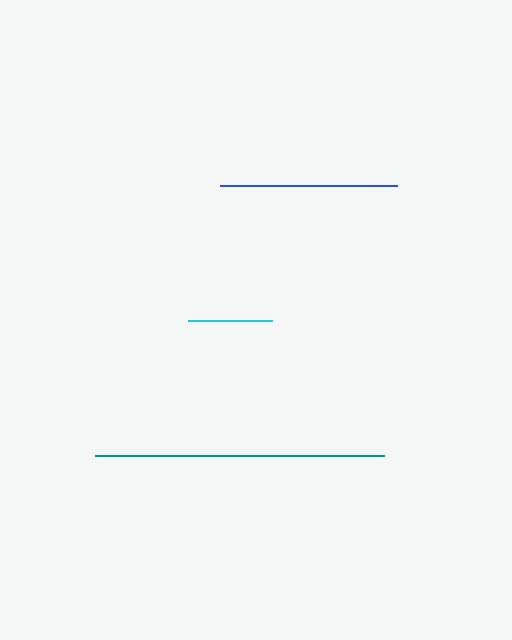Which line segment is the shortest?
The cyan line is the shortest at approximately 84 pixels.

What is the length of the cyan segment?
The cyan segment is approximately 84 pixels long.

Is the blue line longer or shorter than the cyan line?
The blue line is longer than the cyan line.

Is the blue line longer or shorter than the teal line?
The teal line is longer than the blue line.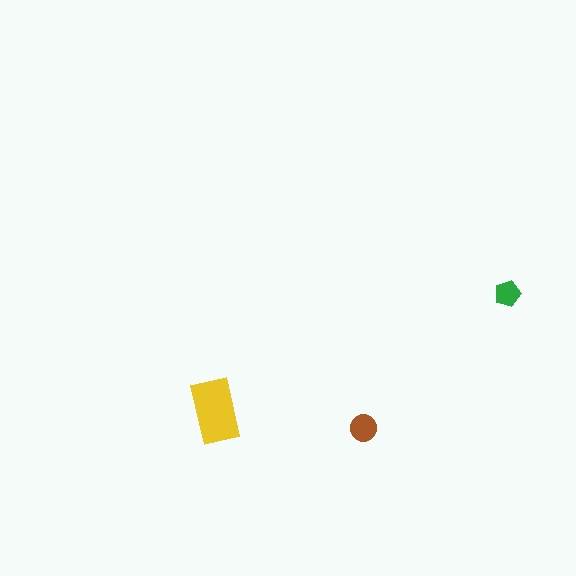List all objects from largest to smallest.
The yellow rectangle, the brown circle, the green pentagon.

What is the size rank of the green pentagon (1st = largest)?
3rd.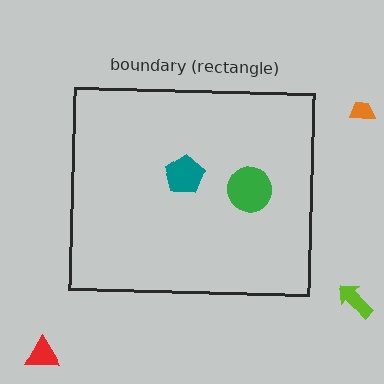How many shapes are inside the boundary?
2 inside, 3 outside.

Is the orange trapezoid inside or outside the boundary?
Outside.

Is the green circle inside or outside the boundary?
Inside.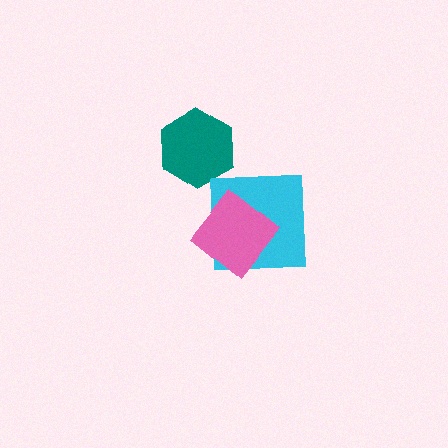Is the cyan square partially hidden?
Yes, it is partially covered by another shape.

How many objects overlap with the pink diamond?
1 object overlaps with the pink diamond.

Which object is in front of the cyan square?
The pink diamond is in front of the cyan square.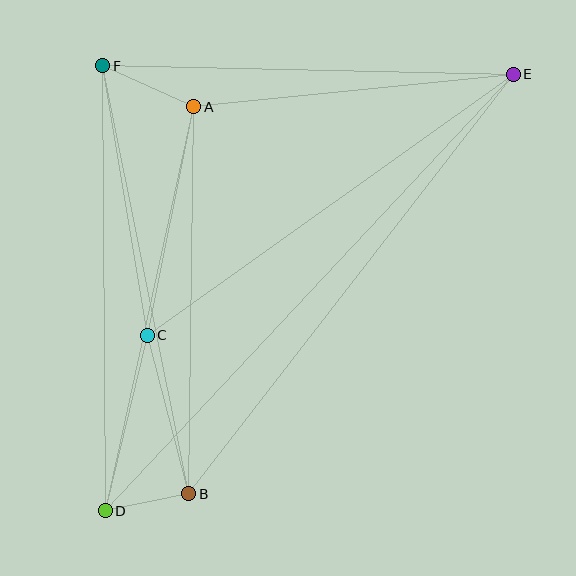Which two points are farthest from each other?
Points D and E are farthest from each other.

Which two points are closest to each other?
Points B and D are closest to each other.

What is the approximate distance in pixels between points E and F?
The distance between E and F is approximately 410 pixels.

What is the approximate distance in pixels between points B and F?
The distance between B and F is approximately 437 pixels.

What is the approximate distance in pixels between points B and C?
The distance between B and C is approximately 164 pixels.